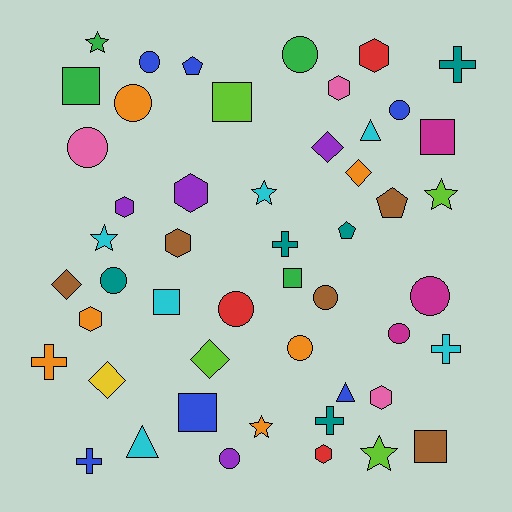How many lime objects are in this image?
There are 4 lime objects.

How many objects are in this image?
There are 50 objects.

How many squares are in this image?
There are 7 squares.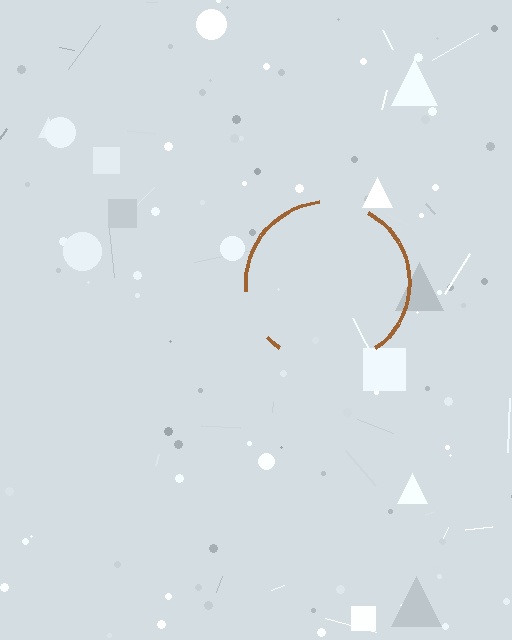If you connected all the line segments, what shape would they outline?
They would outline a circle.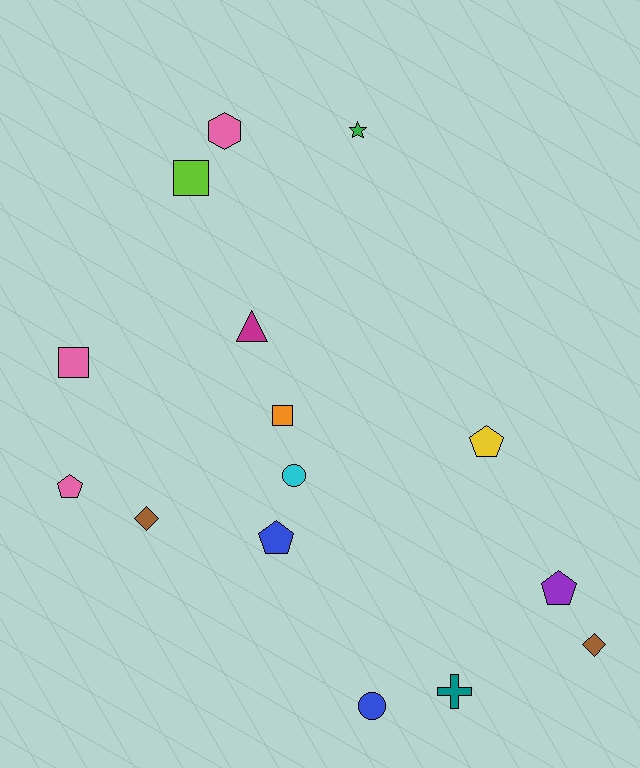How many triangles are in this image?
There is 1 triangle.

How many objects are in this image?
There are 15 objects.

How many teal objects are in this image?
There is 1 teal object.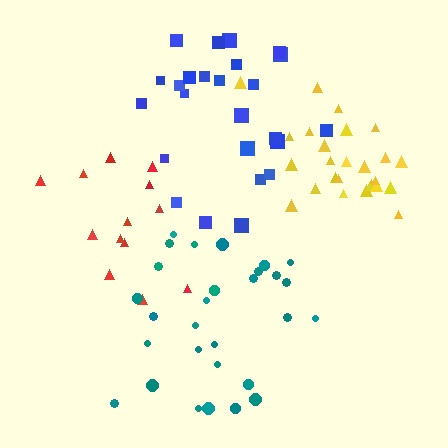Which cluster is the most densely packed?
Yellow.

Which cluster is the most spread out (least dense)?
Red.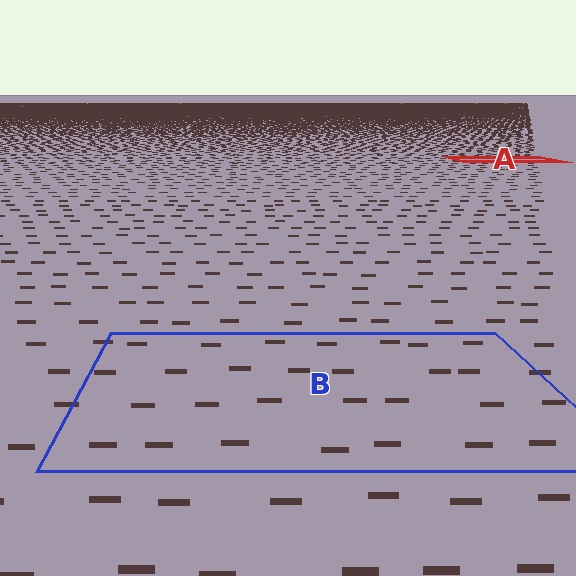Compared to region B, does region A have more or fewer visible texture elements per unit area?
Region A has more texture elements per unit area — they are packed more densely because it is farther away.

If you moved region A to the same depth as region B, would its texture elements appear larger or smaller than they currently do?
They would appear larger. At a closer depth, the same texture elements are projected at a bigger on-screen size.